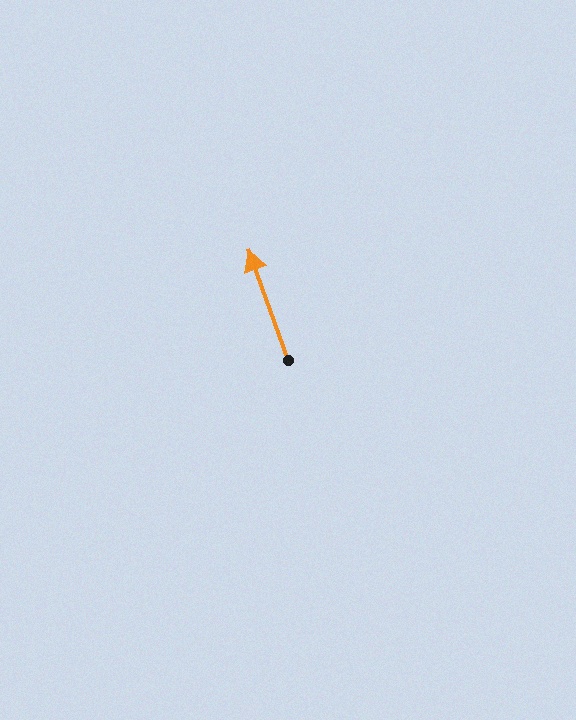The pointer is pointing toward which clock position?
Roughly 11 o'clock.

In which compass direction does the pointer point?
North.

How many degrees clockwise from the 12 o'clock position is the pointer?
Approximately 340 degrees.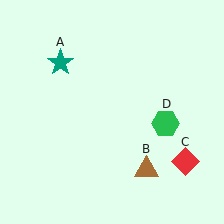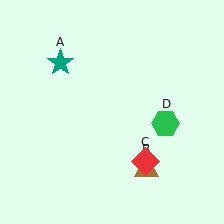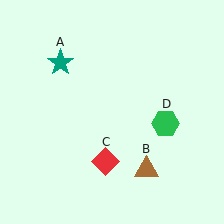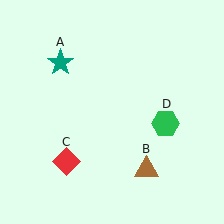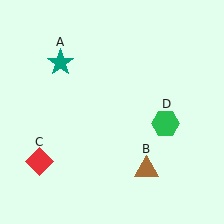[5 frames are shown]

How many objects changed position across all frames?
1 object changed position: red diamond (object C).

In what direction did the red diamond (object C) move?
The red diamond (object C) moved left.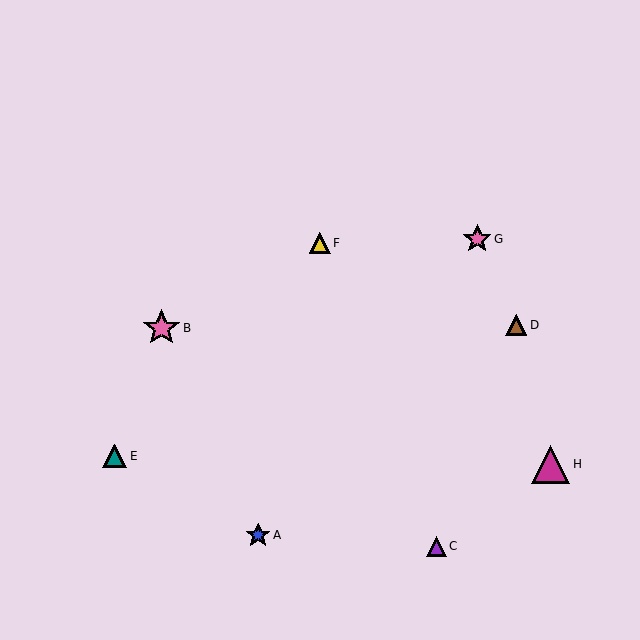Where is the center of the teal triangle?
The center of the teal triangle is at (115, 456).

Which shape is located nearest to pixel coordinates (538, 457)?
The magenta triangle (labeled H) at (551, 464) is nearest to that location.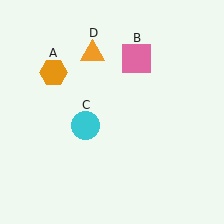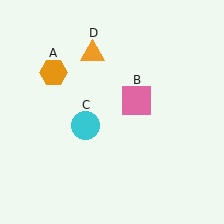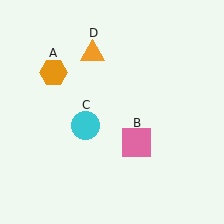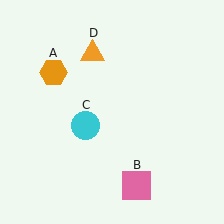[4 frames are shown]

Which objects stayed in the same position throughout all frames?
Orange hexagon (object A) and cyan circle (object C) and orange triangle (object D) remained stationary.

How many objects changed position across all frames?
1 object changed position: pink square (object B).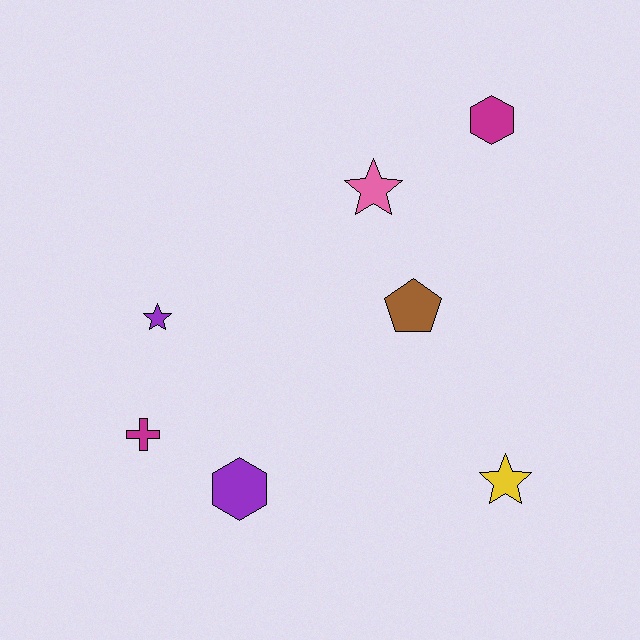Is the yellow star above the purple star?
No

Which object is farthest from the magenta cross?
The magenta hexagon is farthest from the magenta cross.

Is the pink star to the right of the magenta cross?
Yes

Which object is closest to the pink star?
The brown pentagon is closest to the pink star.